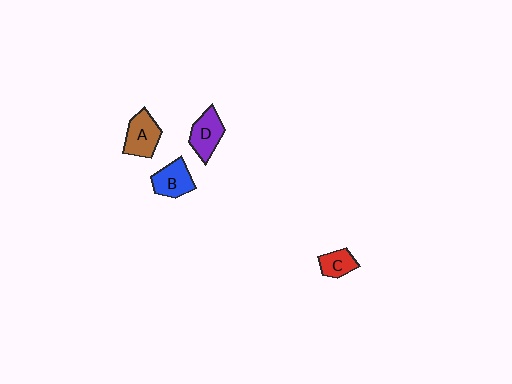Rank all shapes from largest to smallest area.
From largest to smallest: A (brown), D (purple), B (blue), C (red).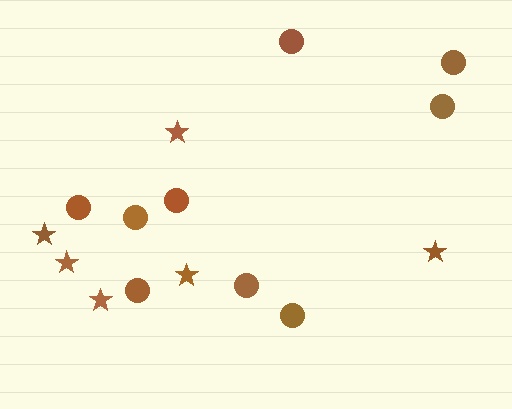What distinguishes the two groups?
There are 2 groups: one group of stars (6) and one group of circles (9).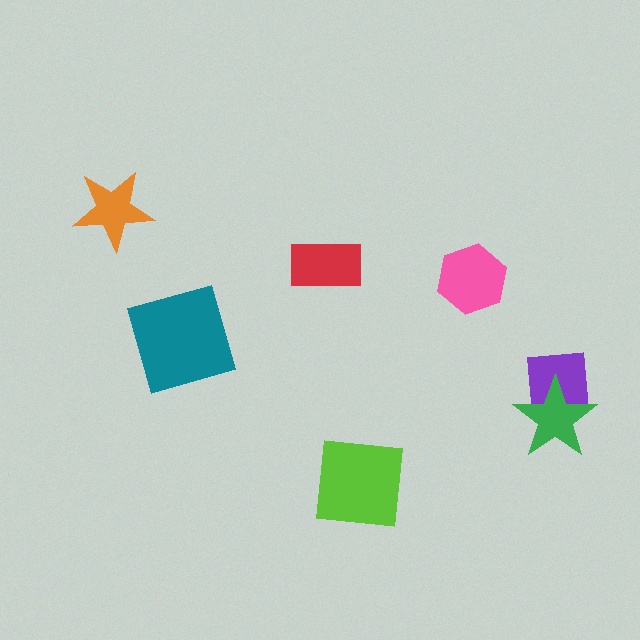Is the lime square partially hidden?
No, no other shape covers it.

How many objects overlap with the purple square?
1 object overlaps with the purple square.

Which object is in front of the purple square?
The green star is in front of the purple square.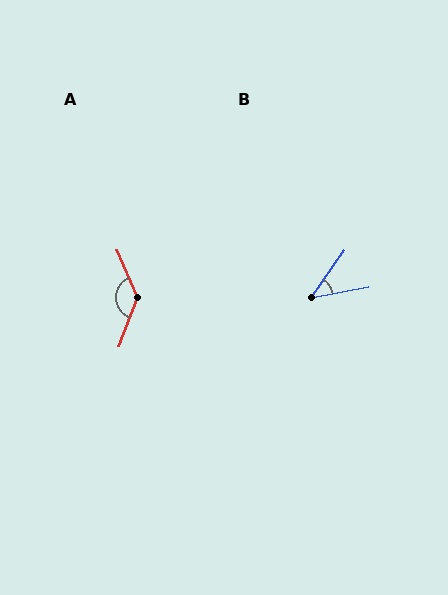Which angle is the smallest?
B, at approximately 44 degrees.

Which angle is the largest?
A, at approximately 136 degrees.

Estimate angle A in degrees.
Approximately 136 degrees.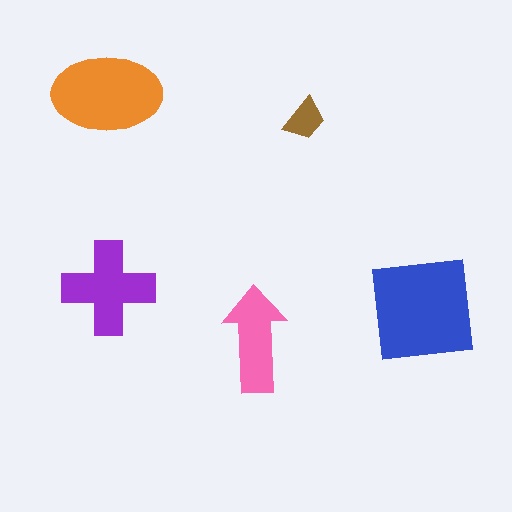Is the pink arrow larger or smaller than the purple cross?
Smaller.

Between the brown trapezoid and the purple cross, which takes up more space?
The purple cross.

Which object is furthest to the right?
The blue square is rightmost.